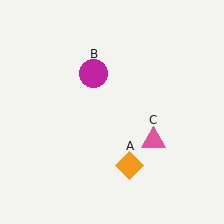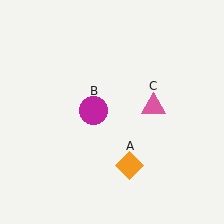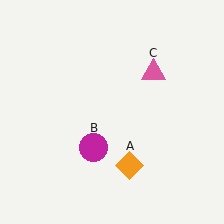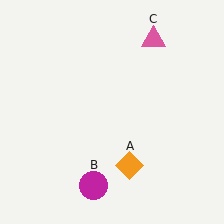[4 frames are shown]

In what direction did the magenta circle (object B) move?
The magenta circle (object B) moved down.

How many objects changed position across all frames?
2 objects changed position: magenta circle (object B), pink triangle (object C).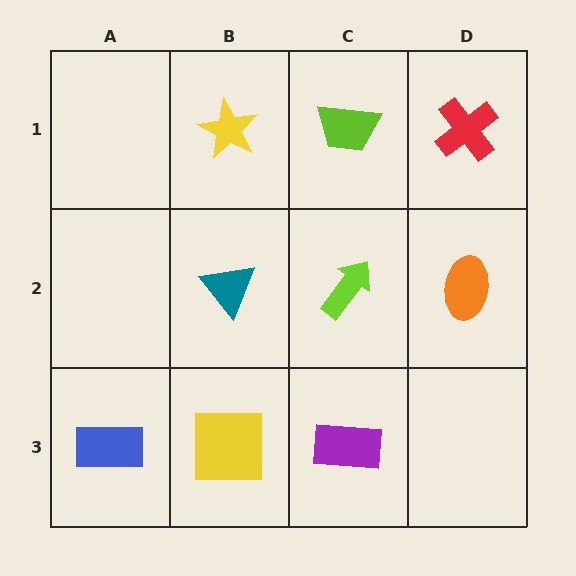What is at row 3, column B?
A yellow square.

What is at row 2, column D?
An orange ellipse.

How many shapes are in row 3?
3 shapes.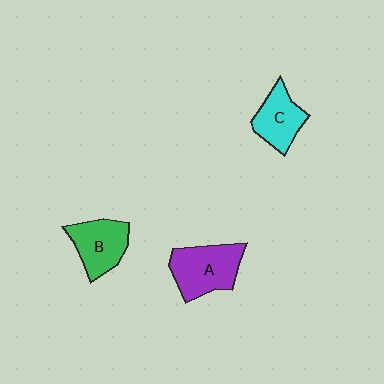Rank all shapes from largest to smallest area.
From largest to smallest: A (purple), B (green), C (cyan).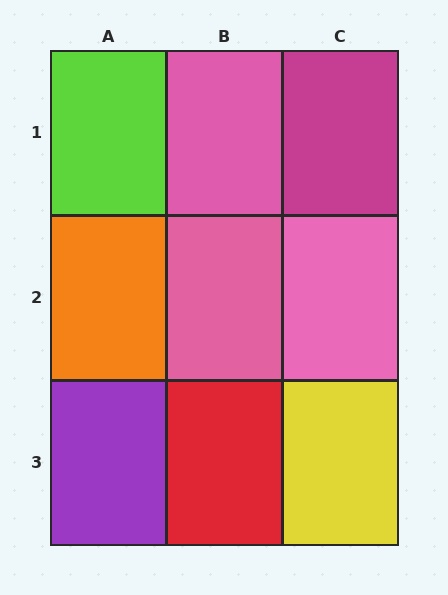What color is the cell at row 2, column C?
Pink.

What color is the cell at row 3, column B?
Red.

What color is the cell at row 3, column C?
Yellow.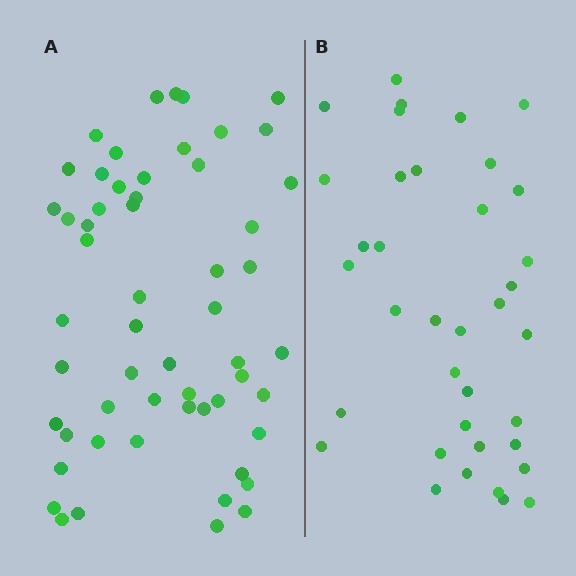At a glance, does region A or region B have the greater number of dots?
Region A (the left region) has more dots.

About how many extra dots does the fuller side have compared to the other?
Region A has approximately 20 more dots than region B.